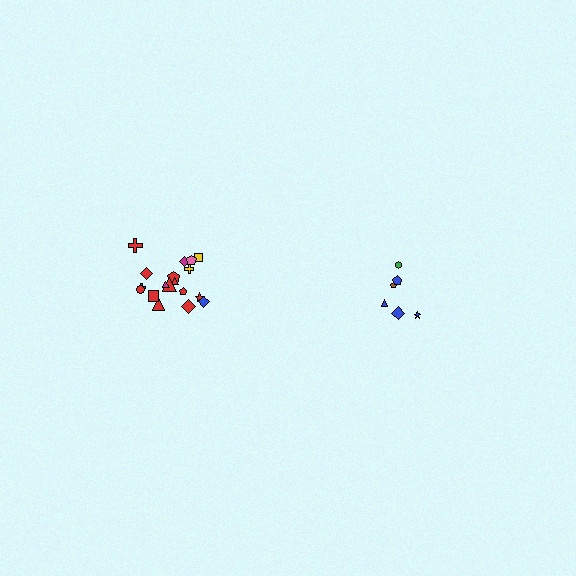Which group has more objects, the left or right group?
The left group.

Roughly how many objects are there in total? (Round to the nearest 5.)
Roughly 25 objects in total.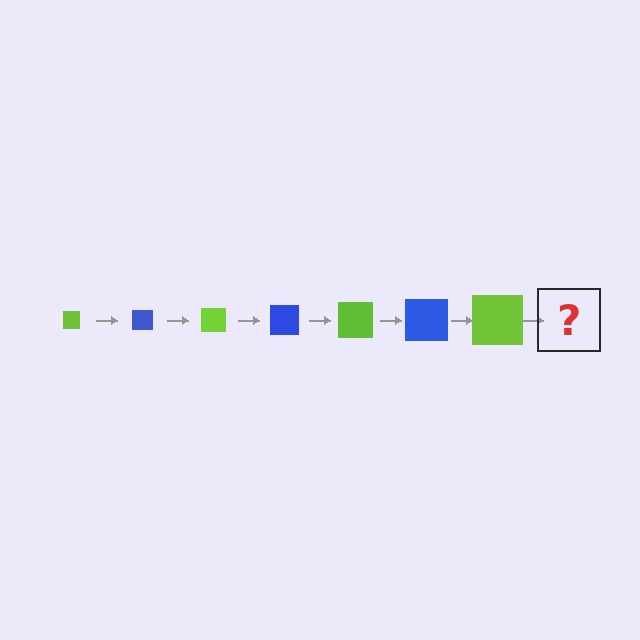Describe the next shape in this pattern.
It should be a blue square, larger than the previous one.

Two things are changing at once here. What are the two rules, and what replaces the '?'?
The two rules are that the square grows larger each step and the color cycles through lime and blue. The '?' should be a blue square, larger than the previous one.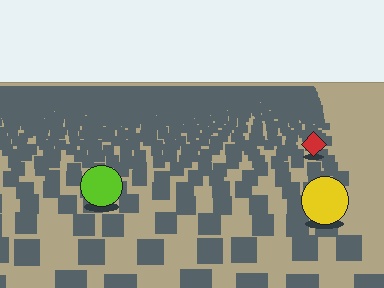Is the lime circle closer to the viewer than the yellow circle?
No. The yellow circle is closer — you can tell from the texture gradient: the ground texture is coarser near it.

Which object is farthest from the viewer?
The red diamond is farthest from the viewer. It appears smaller and the ground texture around it is denser.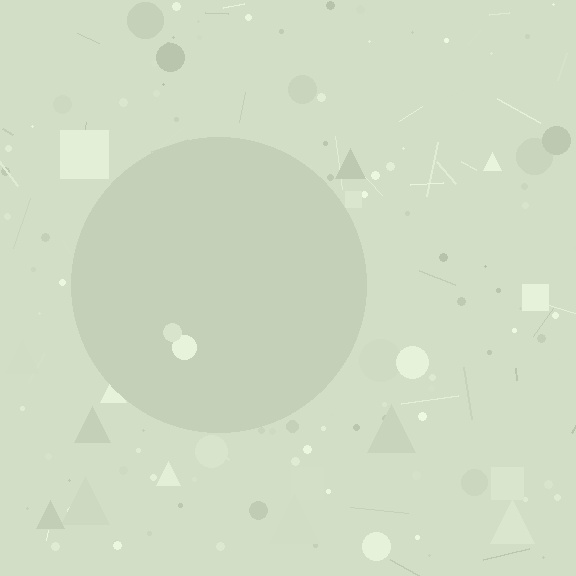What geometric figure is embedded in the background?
A circle is embedded in the background.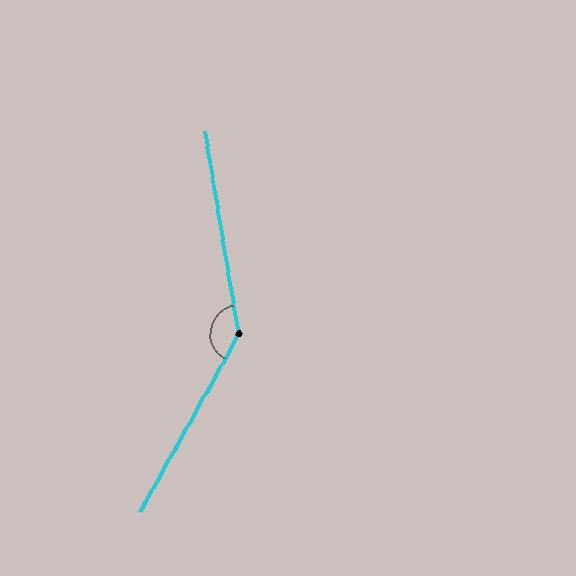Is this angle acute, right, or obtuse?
It is obtuse.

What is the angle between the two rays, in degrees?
Approximately 141 degrees.